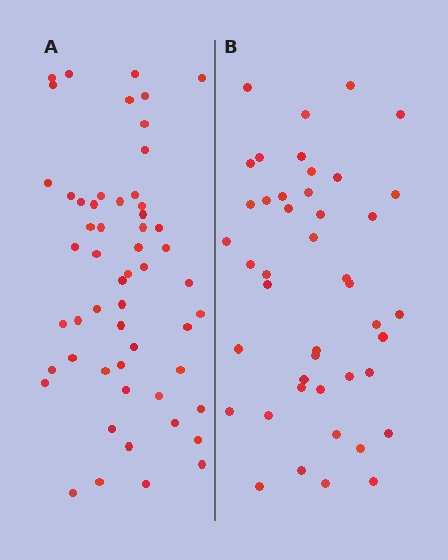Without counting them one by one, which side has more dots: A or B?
Region A (the left region) has more dots.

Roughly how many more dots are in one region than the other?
Region A has roughly 12 or so more dots than region B.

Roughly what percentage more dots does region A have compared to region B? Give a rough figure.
About 25% more.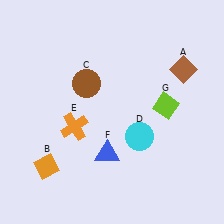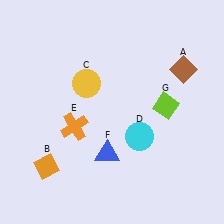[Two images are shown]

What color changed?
The circle (C) changed from brown in Image 1 to yellow in Image 2.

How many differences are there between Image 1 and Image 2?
There is 1 difference between the two images.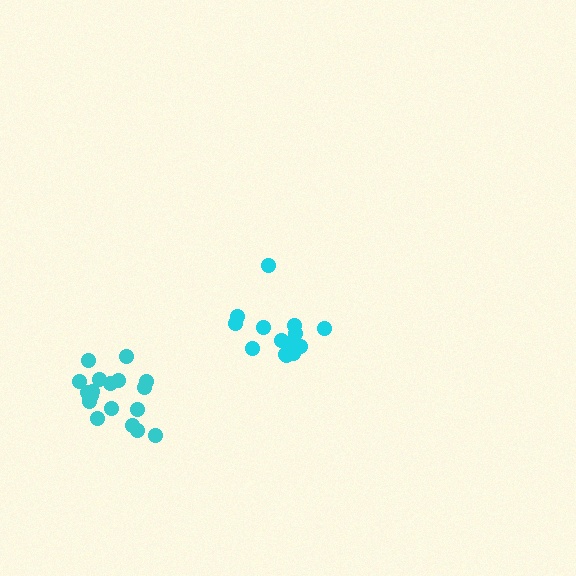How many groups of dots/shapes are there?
There are 2 groups.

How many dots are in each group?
Group 1: 19 dots, Group 2: 15 dots (34 total).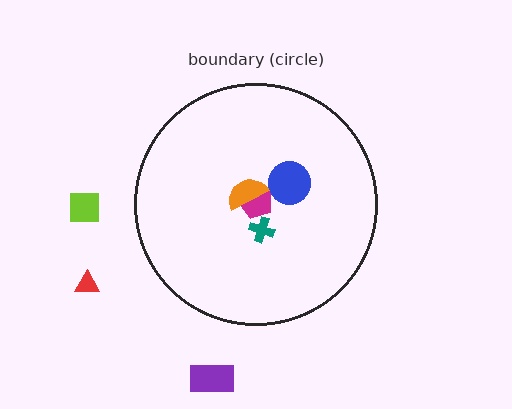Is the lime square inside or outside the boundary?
Outside.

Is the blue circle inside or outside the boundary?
Inside.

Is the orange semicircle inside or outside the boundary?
Inside.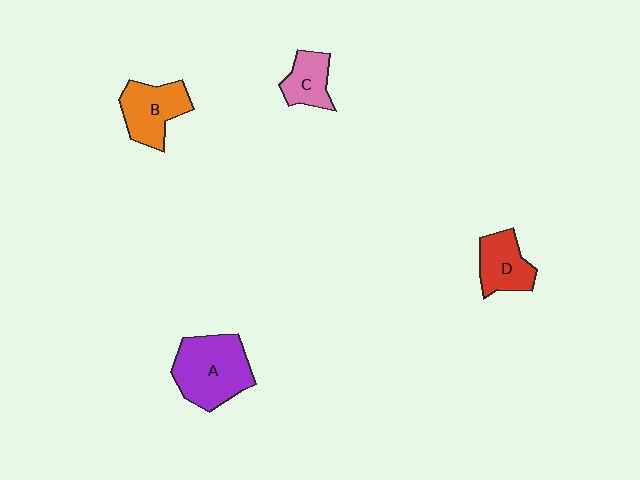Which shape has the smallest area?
Shape C (pink).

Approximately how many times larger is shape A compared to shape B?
Approximately 1.4 times.